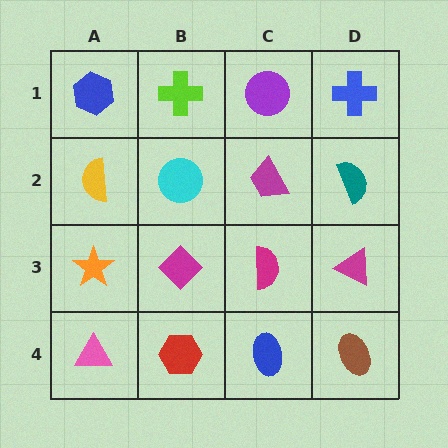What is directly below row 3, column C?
A blue ellipse.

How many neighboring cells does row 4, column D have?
2.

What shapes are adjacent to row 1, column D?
A teal semicircle (row 2, column D), a purple circle (row 1, column C).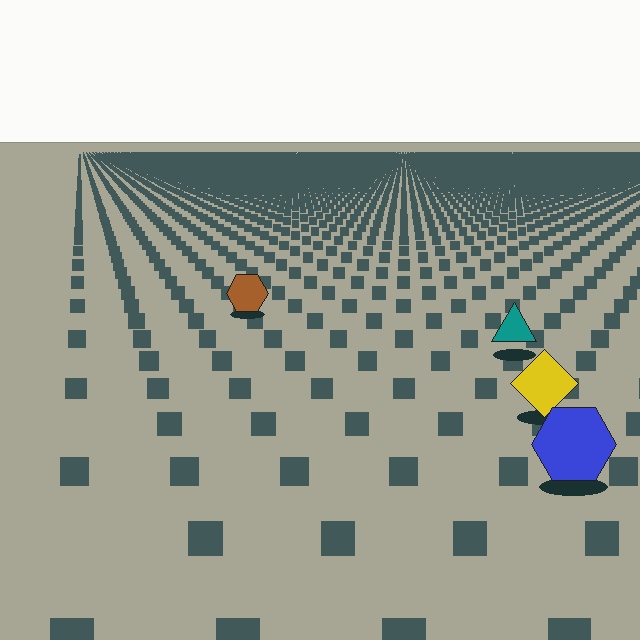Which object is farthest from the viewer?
The brown hexagon is farthest from the viewer. It appears smaller and the ground texture around it is denser.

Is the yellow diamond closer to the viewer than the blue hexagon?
No. The blue hexagon is closer — you can tell from the texture gradient: the ground texture is coarser near it.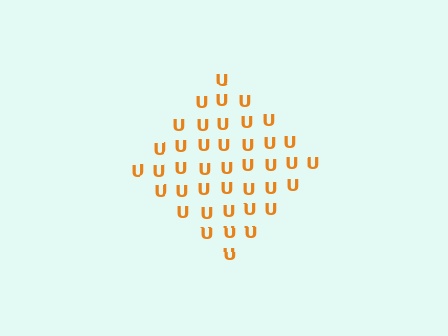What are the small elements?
The small elements are letter U's.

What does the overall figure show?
The overall figure shows a diamond.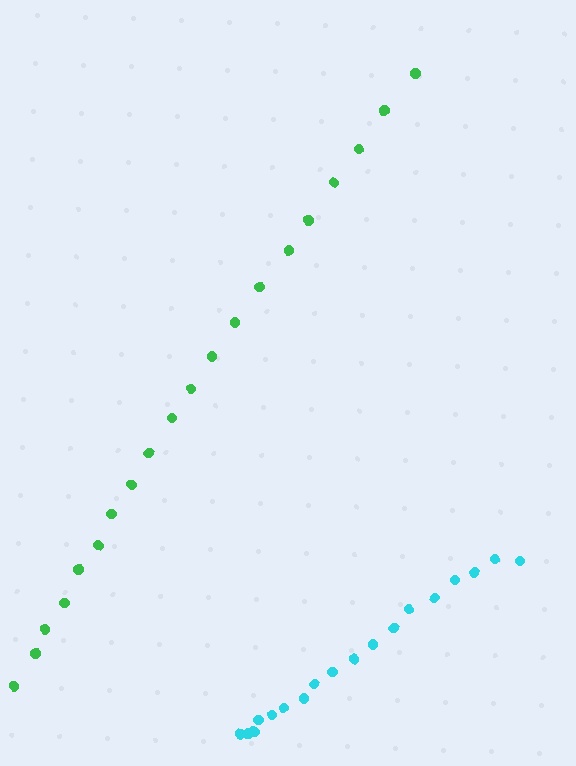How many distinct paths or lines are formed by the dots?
There are 2 distinct paths.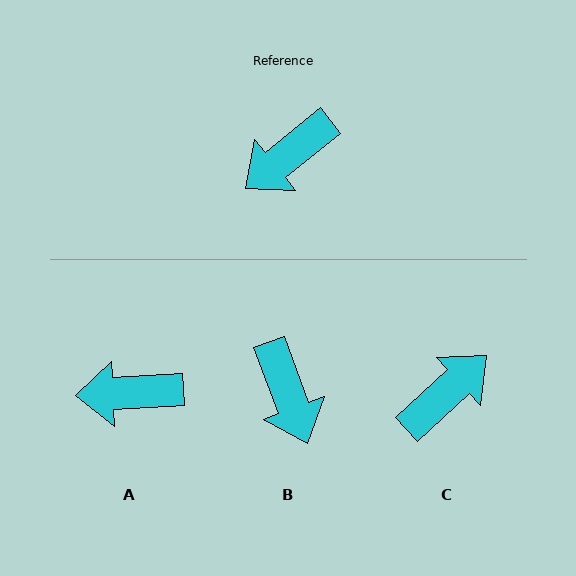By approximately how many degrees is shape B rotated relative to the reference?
Approximately 72 degrees counter-clockwise.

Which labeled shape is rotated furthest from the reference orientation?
C, about 176 degrees away.